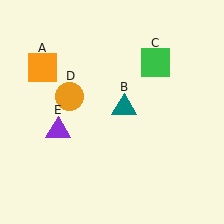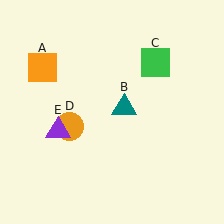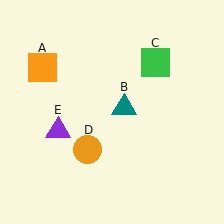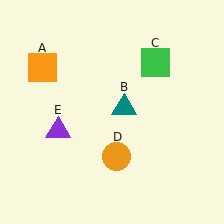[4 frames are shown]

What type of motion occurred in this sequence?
The orange circle (object D) rotated counterclockwise around the center of the scene.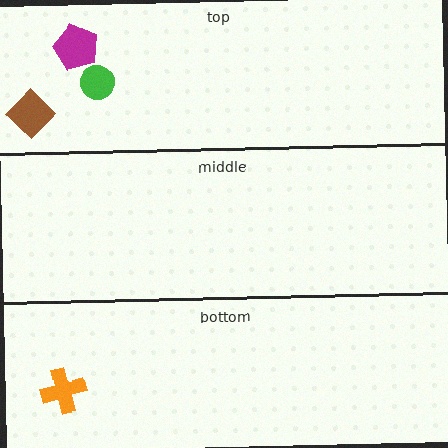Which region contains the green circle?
The top region.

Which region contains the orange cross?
The bottom region.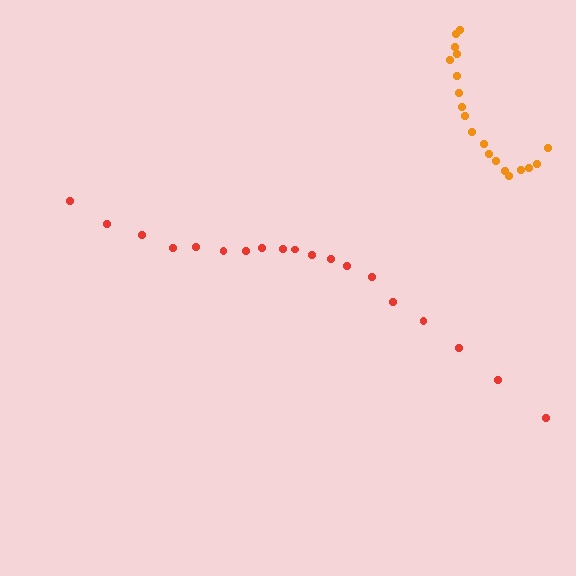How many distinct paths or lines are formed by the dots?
There are 2 distinct paths.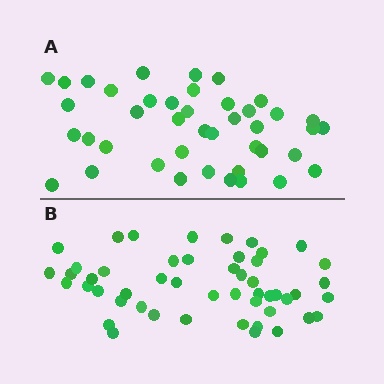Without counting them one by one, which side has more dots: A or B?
Region B (the bottom region) has more dots.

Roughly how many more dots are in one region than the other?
Region B has roughly 8 or so more dots than region A.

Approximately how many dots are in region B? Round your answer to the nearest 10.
About 50 dots.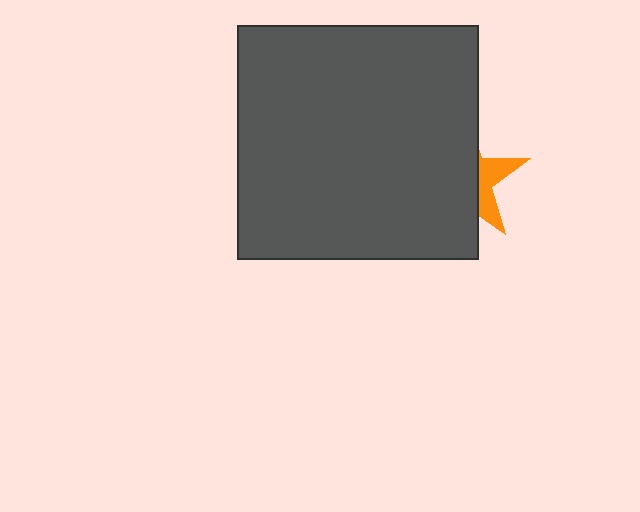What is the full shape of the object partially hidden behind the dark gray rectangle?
The partially hidden object is an orange star.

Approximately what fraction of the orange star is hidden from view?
Roughly 70% of the orange star is hidden behind the dark gray rectangle.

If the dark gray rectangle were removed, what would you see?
You would see the complete orange star.